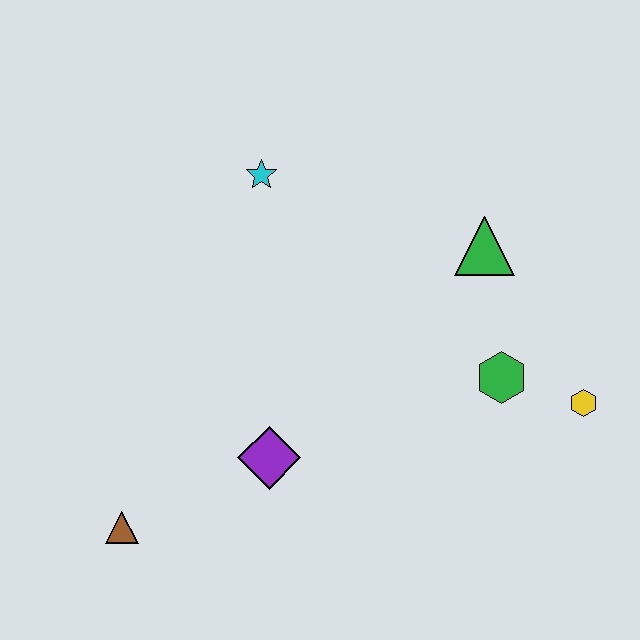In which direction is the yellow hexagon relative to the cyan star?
The yellow hexagon is to the right of the cyan star.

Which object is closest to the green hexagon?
The yellow hexagon is closest to the green hexagon.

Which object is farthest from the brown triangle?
The yellow hexagon is farthest from the brown triangle.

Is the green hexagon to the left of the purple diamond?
No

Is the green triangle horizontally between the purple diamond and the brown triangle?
No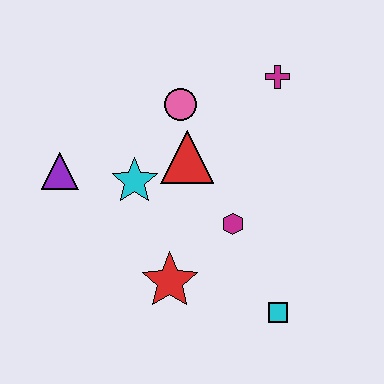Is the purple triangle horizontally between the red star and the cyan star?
No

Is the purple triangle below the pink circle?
Yes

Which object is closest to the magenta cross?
The pink circle is closest to the magenta cross.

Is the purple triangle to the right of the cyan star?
No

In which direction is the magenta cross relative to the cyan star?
The magenta cross is to the right of the cyan star.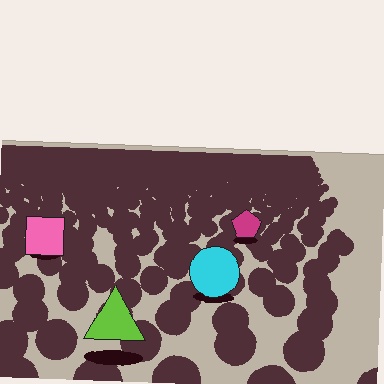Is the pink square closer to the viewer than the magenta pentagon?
Yes. The pink square is closer — you can tell from the texture gradient: the ground texture is coarser near it.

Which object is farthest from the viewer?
The magenta pentagon is farthest from the viewer. It appears smaller and the ground texture around it is denser.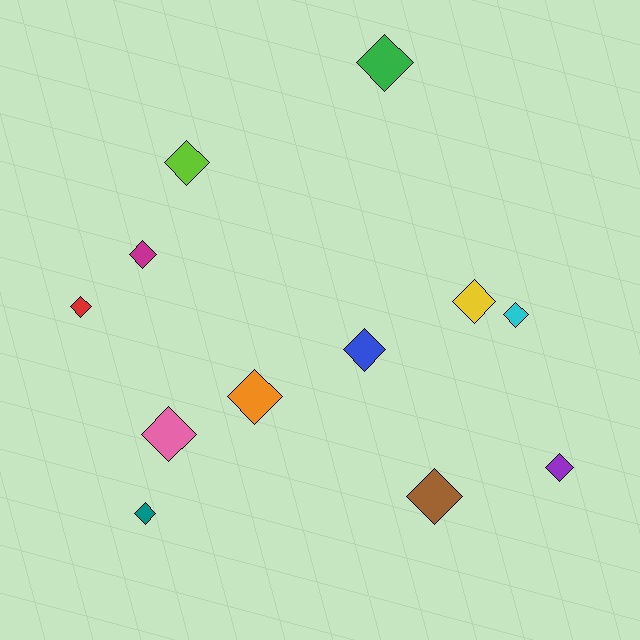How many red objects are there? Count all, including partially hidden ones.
There is 1 red object.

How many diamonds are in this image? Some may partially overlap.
There are 12 diamonds.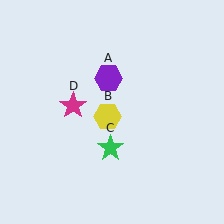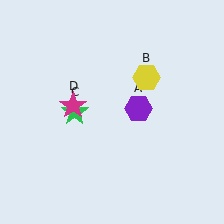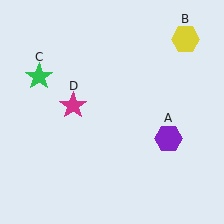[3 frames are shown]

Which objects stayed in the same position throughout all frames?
Magenta star (object D) remained stationary.